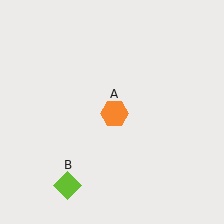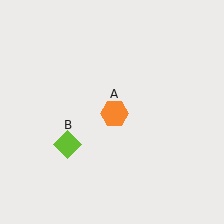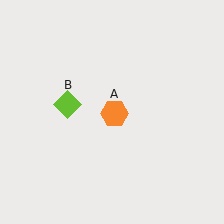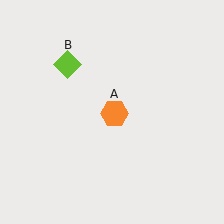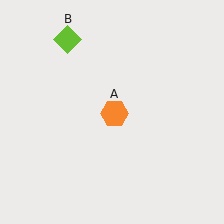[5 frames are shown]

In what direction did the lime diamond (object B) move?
The lime diamond (object B) moved up.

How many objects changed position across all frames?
1 object changed position: lime diamond (object B).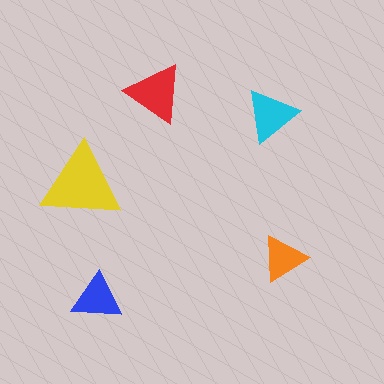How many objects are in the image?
There are 5 objects in the image.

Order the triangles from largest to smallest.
the yellow one, the red one, the cyan one, the blue one, the orange one.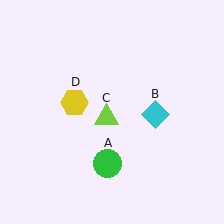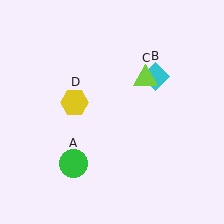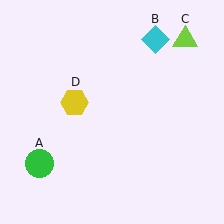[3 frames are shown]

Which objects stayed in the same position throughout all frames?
Yellow hexagon (object D) remained stationary.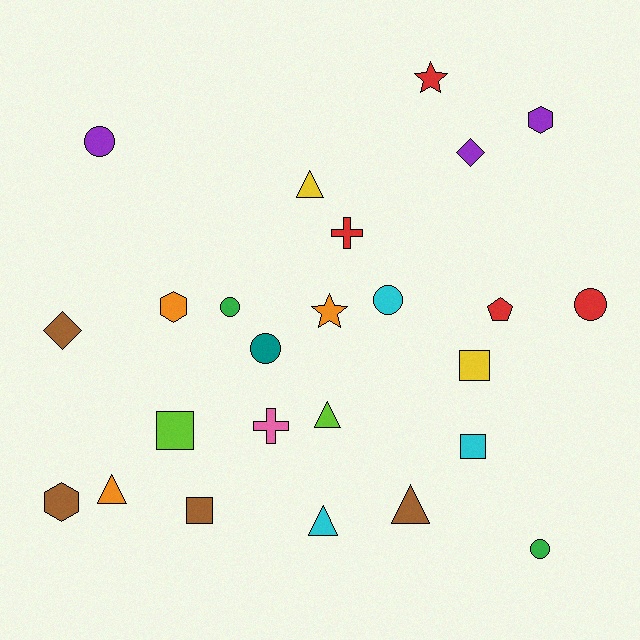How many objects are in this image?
There are 25 objects.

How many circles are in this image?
There are 6 circles.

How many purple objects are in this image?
There are 3 purple objects.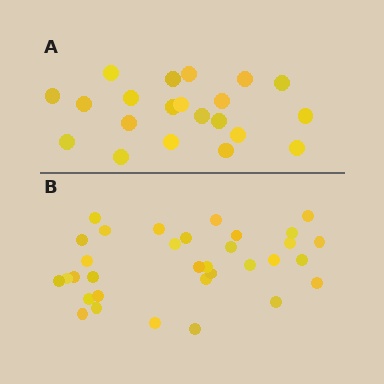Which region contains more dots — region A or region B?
Region B (the bottom region) has more dots.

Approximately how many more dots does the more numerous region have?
Region B has roughly 12 or so more dots than region A.